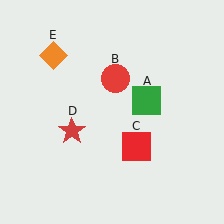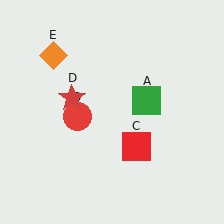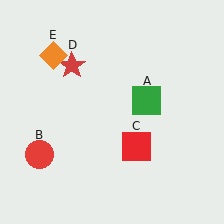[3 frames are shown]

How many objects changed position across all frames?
2 objects changed position: red circle (object B), red star (object D).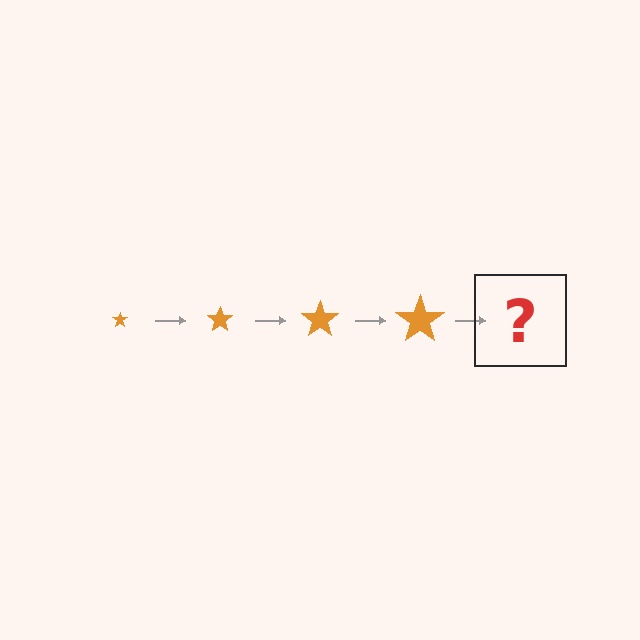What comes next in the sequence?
The next element should be an orange star, larger than the previous one.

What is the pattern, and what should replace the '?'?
The pattern is that the star gets progressively larger each step. The '?' should be an orange star, larger than the previous one.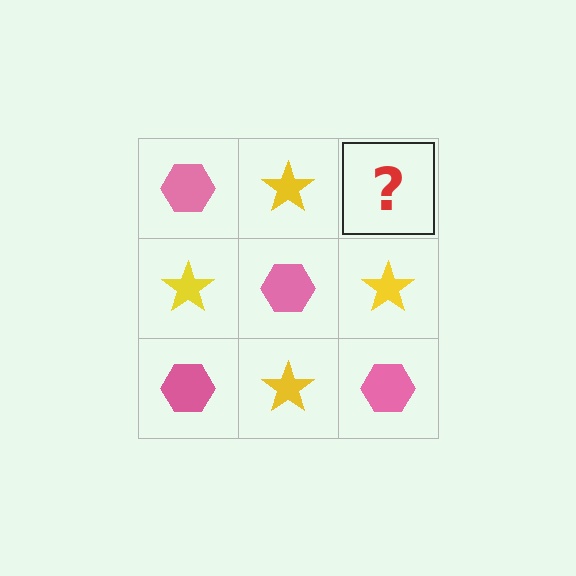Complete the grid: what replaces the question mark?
The question mark should be replaced with a pink hexagon.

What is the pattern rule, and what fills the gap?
The rule is that it alternates pink hexagon and yellow star in a checkerboard pattern. The gap should be filled with a pink hexagon.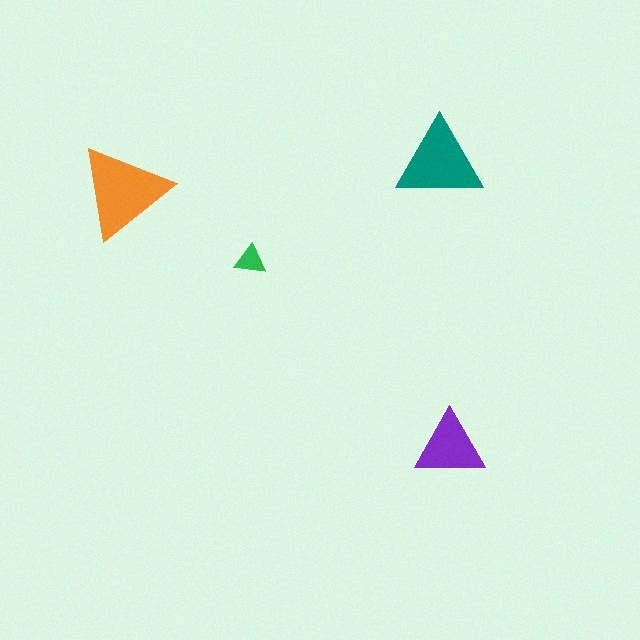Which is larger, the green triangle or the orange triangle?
The orange one.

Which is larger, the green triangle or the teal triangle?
The teal one.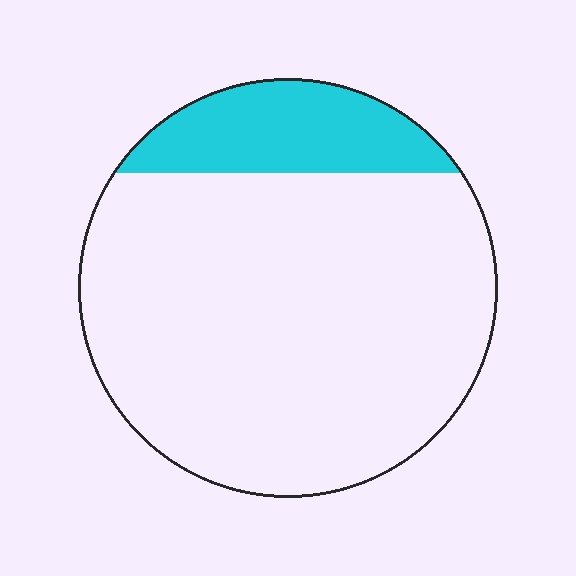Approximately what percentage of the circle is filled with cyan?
Approximately 15%.